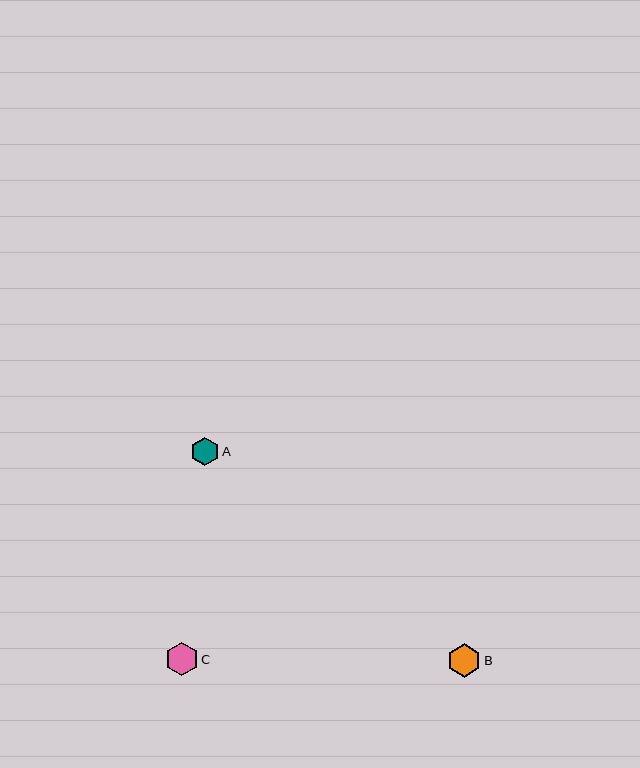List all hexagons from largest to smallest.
From largest to smallest: B, C, A.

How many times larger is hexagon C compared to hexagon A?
Hexagon C is approximately 1.2 times the size of hexagon A.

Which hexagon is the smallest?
Hexagon A is the smallest with a size of approximately 28 pixels.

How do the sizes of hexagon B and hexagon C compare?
Hexagon B and hexagon C are approximately the same size.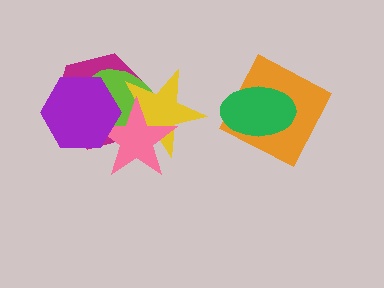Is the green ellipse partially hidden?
No, no other shape covers it.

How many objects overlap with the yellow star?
3 objects overlap with the yellow star.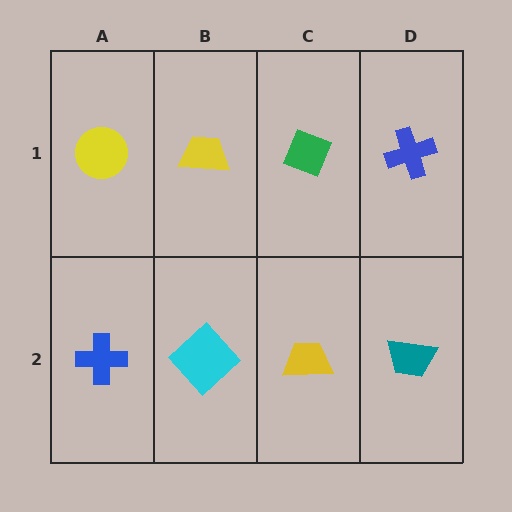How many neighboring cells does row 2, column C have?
3.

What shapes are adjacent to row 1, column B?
A cyan diamond (row 2, column B), a yellow circle (row 1, column A), a green diamond (row 1, column C).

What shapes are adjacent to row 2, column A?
A yellow circle (row 1, column A), a cyan diamond (row 2, column B).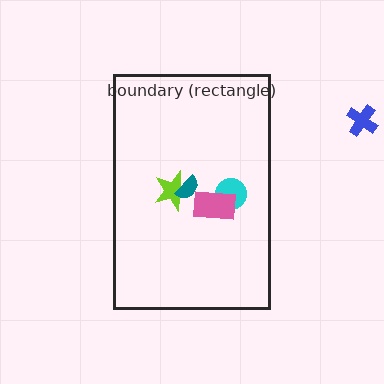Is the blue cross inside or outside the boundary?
Outside.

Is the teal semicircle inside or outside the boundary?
Inside.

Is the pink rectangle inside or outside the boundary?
Inside.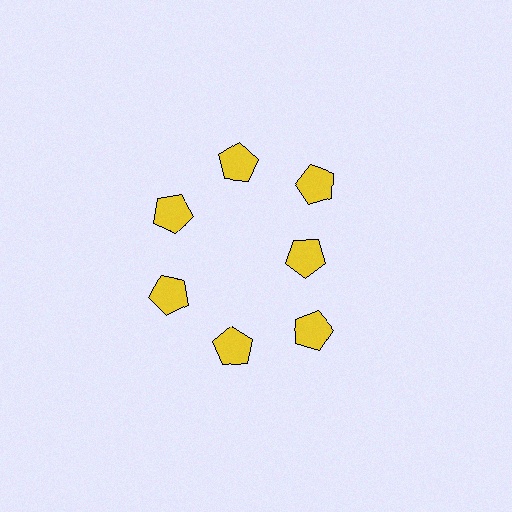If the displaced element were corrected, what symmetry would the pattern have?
It would have 7-fold rotational symmetry — the pattern would map onto itself every 51 degrees.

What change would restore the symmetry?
The symmetry would be restored by moving it outward, back onto the ring so that all 7 pentagons sit at equal angles and equal distance from the center.